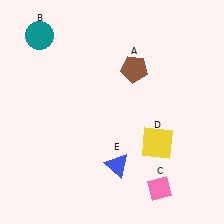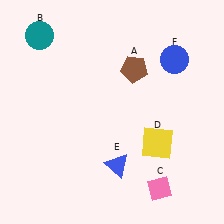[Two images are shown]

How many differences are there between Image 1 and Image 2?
There is 1 difference between the two images.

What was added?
A blue circle (F) was added in Image 2.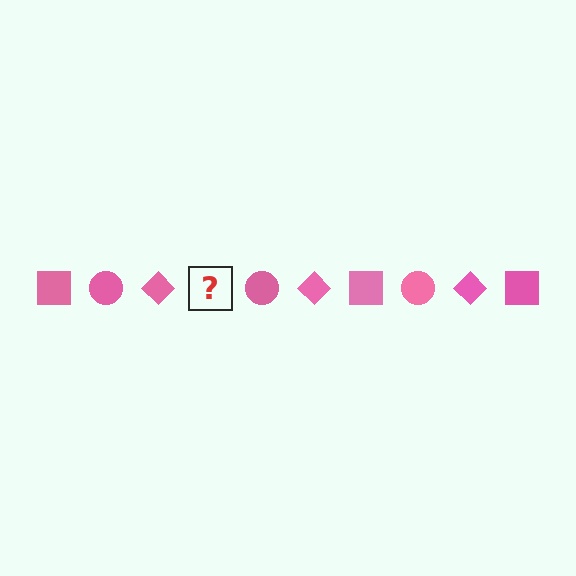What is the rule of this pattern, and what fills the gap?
The rule is that the pattern cycles through square, circle, diamond shapes in pink. The gap should be filled with a pink square.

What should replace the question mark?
The question mark should be replaced with a pink square.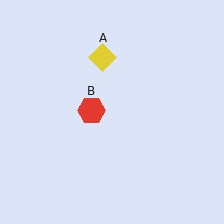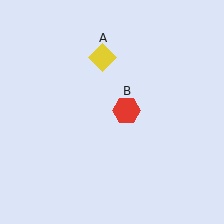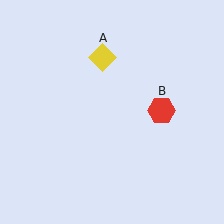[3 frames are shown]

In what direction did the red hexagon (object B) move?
The red hexagon (object B) moved right.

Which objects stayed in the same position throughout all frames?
Yellow diamond (object A) remained stationary.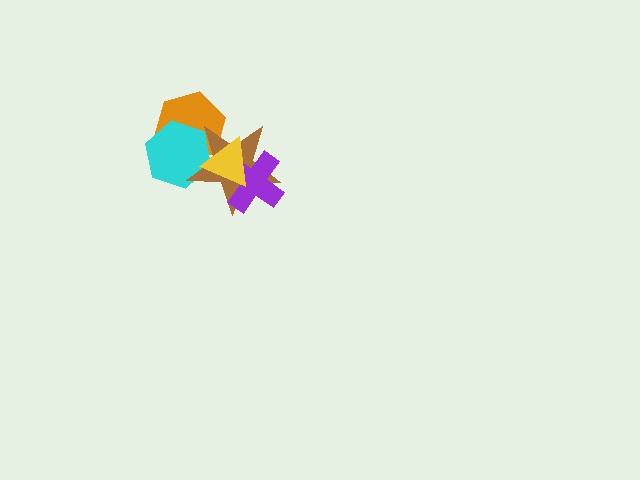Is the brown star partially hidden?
Yes, it is partially covered by another shape.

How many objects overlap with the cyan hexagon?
3 objects overlap with the cyan hexagon.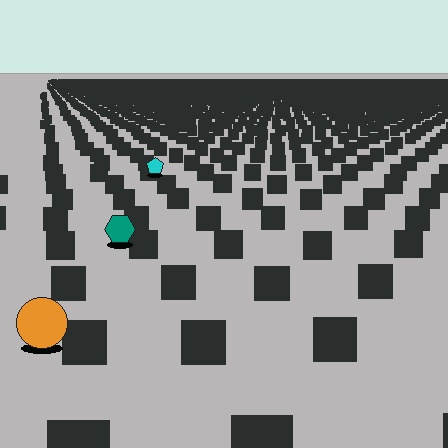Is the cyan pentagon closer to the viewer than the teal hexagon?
No. The teal hexagon is closer — you can tell from the texture gradient: the ground texture is coarser near it.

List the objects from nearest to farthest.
From nearest to farthest: the orange circle, the teal hexagon, the cyan pentagon.